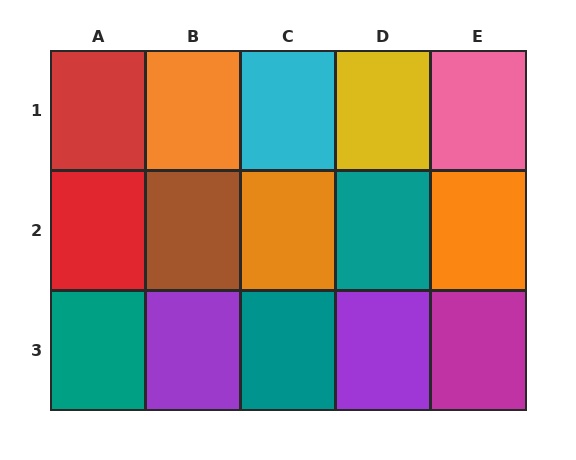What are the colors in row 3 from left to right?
Teal, purple, teal, purple, magenta.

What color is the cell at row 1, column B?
Orange.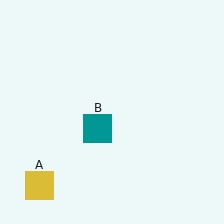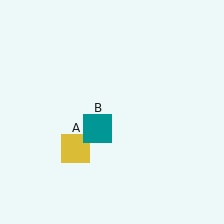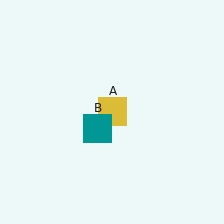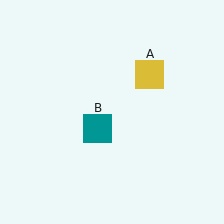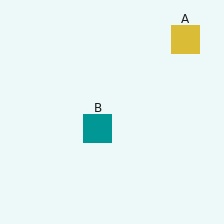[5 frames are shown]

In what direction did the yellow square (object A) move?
The yellow square (object A) moved up and to the right.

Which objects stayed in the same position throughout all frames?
Teal square (object B) remained stationary.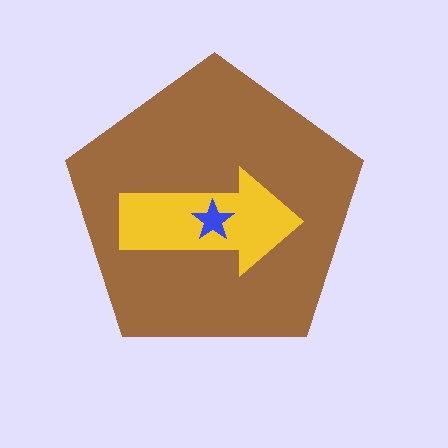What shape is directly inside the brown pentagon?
The yellow arrow.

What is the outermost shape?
The brown pentagon.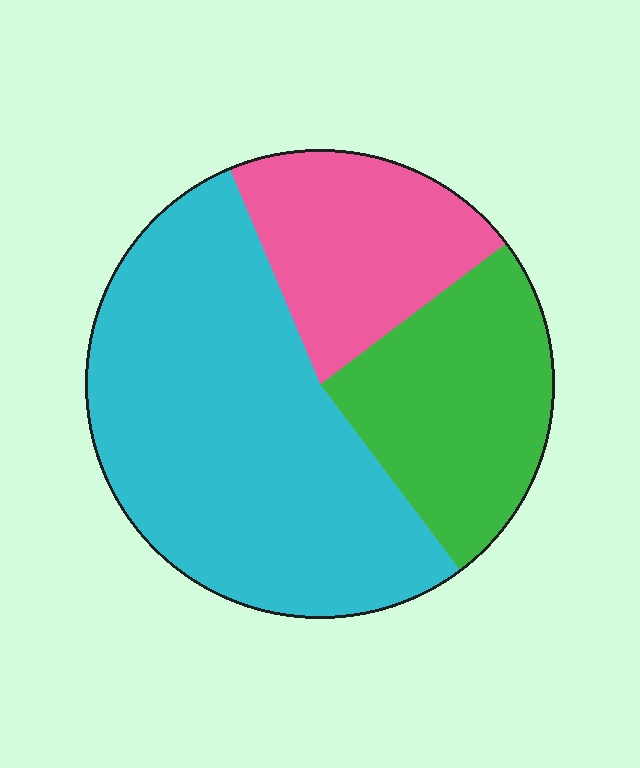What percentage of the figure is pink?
Pink takes up about one fifth (1/5) of the figure.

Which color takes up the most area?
Cyan, at roughly 55%.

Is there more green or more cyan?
Cyan.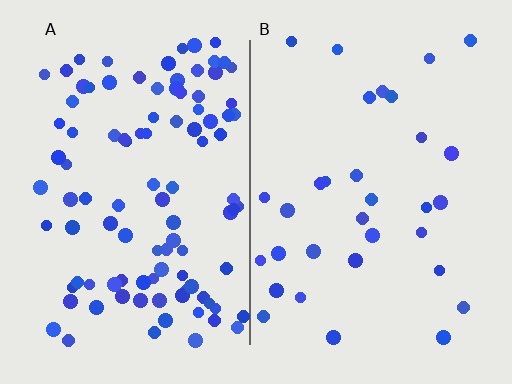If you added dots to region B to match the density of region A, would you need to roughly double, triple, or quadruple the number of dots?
Approximately triple.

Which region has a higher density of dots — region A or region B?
A (the left).